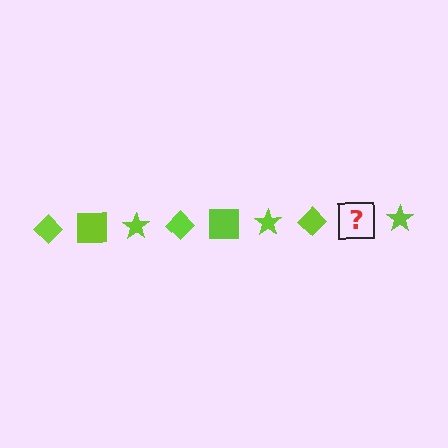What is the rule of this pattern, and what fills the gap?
The rule is that the pattern cycles through diamond, square, star shapes in lime. The gap should be filled with a lime square.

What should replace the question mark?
The question mark should be replaced with a lime square.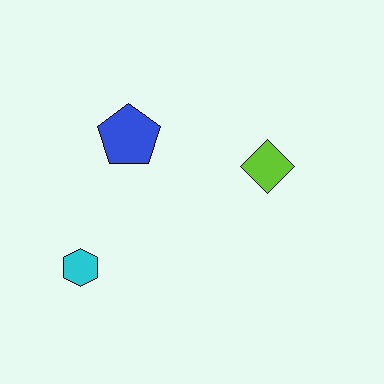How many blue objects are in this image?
There is 1 blue object.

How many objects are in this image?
There are 3 objects.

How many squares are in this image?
There are no squares.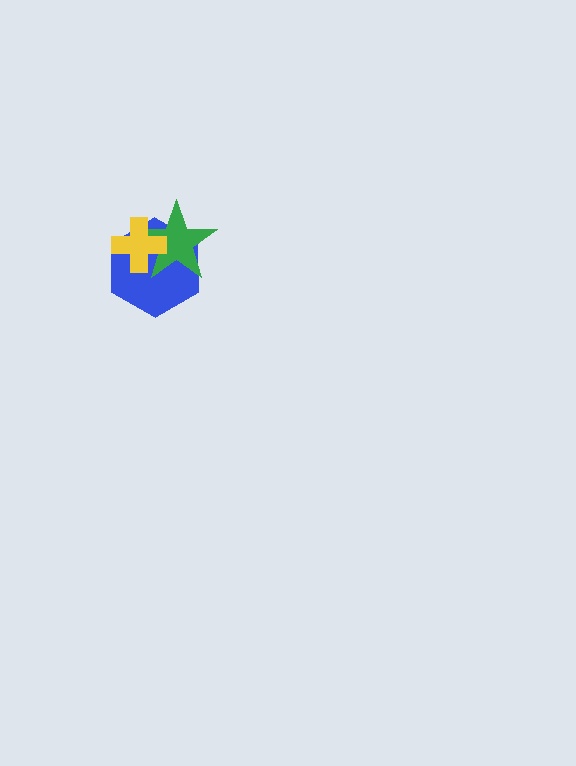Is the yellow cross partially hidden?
No, no other shape covers it.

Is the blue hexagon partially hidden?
Yes, it is partially covered by another shape.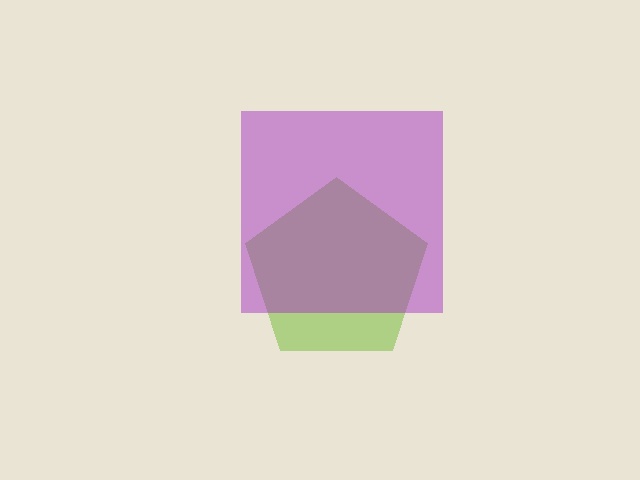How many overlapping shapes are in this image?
There are 2 overlapping shapes in the image.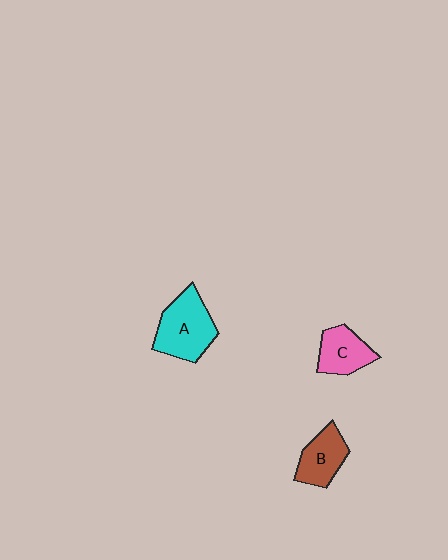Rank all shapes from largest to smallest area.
From largest to smallest: A (cyan), B (brown), C (pink).